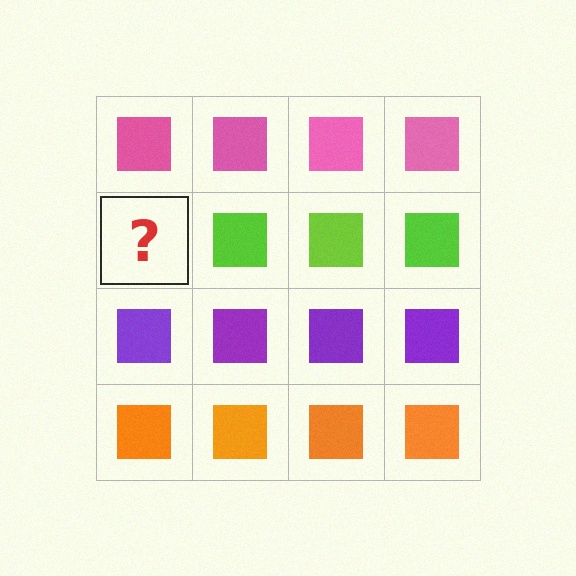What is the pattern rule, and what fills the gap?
The rule is that each row has a consistent color. The gap should be filled with a lime square.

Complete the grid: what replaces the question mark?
The question mark should be replaced with a lime square.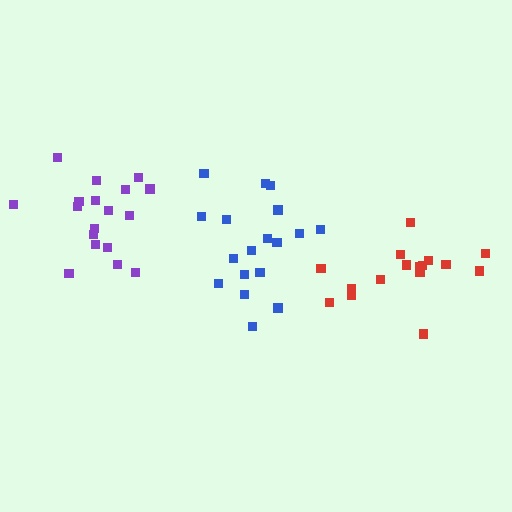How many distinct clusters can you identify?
There are 3 distinct clusters.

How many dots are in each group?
Group 1: 18 dots, Group 2: 18 dots, Group 3: 16 dots (52 total).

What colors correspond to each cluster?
The clusters are colored: blue, purple, red.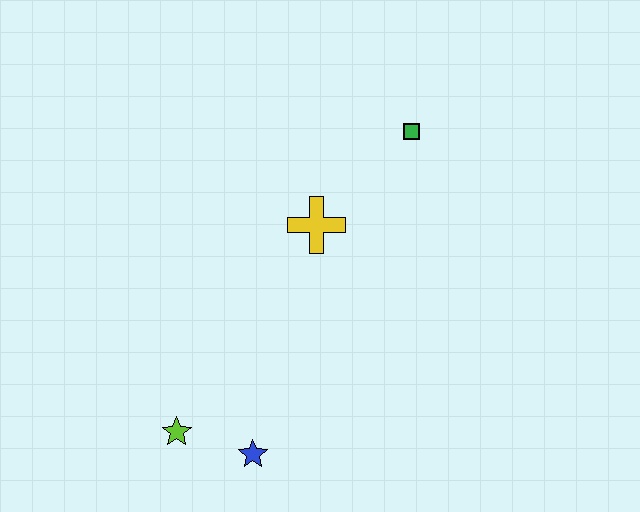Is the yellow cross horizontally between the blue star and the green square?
Yes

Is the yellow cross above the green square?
No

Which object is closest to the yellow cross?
The green square is closest to the yellow cross.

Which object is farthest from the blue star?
The green square is farthest from the blue star.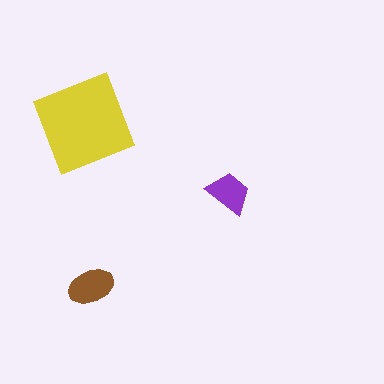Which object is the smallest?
The purple trapezoid.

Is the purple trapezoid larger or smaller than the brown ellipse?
Smaller.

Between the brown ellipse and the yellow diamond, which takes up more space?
The yellow diamond.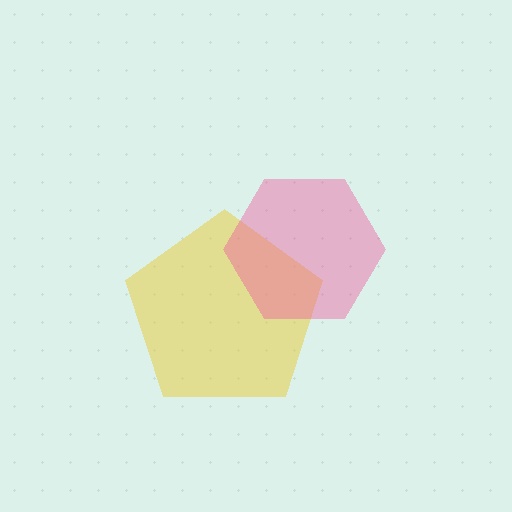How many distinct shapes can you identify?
There are 2 distinct shapes: a yellow pentagon, a pink hexagon.